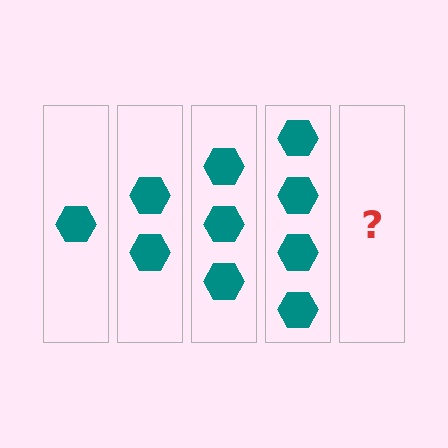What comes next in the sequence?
The next element should be 5 hexagons.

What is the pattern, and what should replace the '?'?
The pattern is that each step adds one more hexagon. The '?' should be 5 hexagons.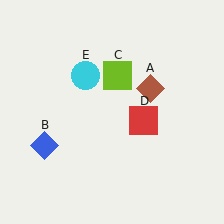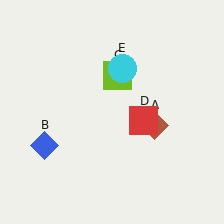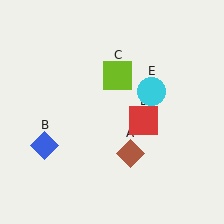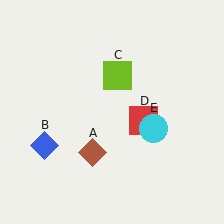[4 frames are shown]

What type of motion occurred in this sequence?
The brown diamond (object A), cyan circle (object E) rotated clockwise around the center of the scene.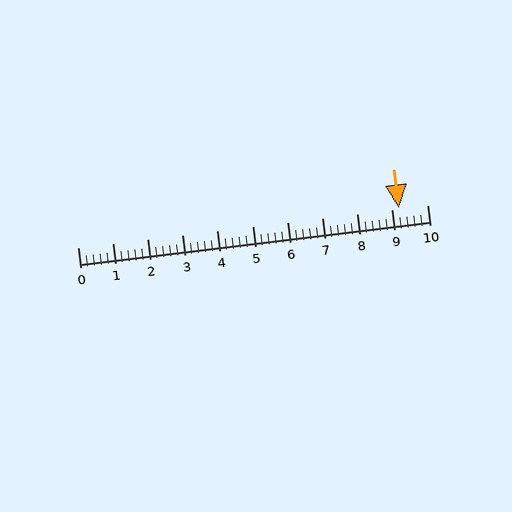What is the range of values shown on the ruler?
The ruler shows values from 0 to 10.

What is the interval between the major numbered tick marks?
The major tick marks are spaced 1 units apart.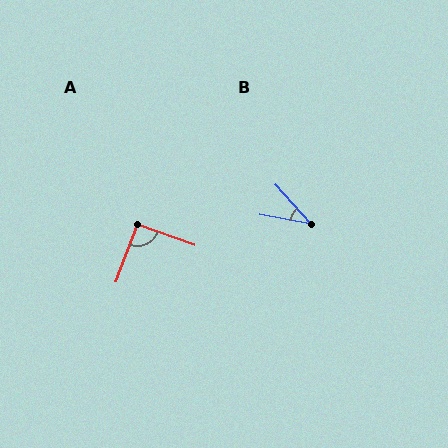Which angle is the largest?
A, at approximately 91 degrees.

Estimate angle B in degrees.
Approximately 38 degrees.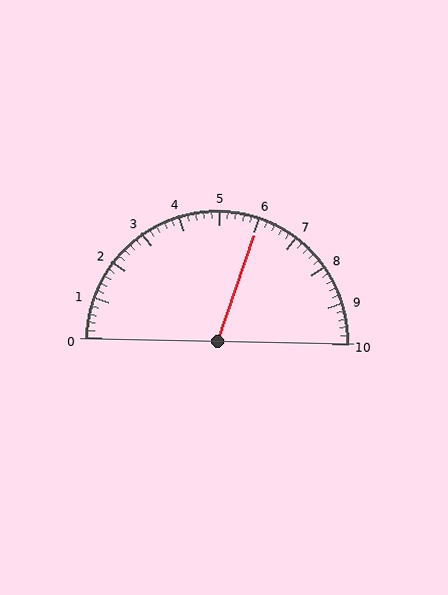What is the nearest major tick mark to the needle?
The nearest major tick mark is 6.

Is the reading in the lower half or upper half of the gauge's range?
The reading is in the upper half of the range (0 to 10).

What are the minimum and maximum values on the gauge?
The gauge ranges from 0 to 10.